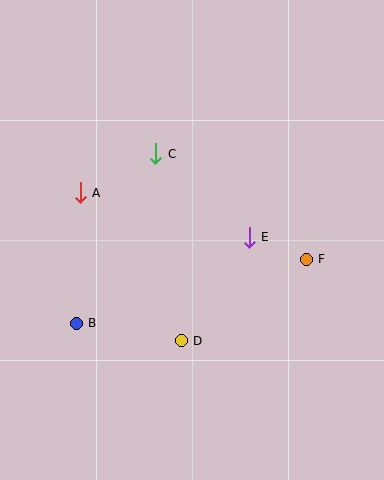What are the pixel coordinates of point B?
Point B is at (76, 323).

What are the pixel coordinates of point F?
Point F is at (306, 259).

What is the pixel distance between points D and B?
The distance between D and B is 107 pixels.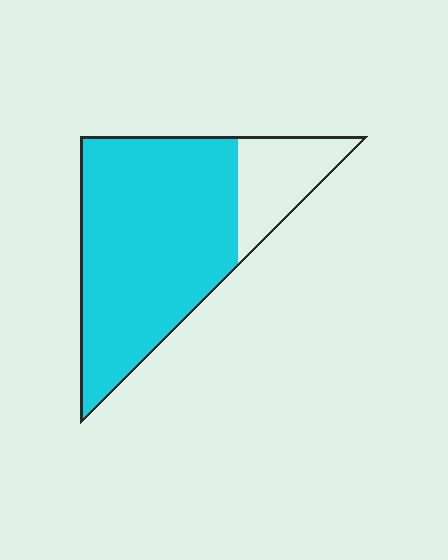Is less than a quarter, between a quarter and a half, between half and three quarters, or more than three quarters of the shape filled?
More than three quarters.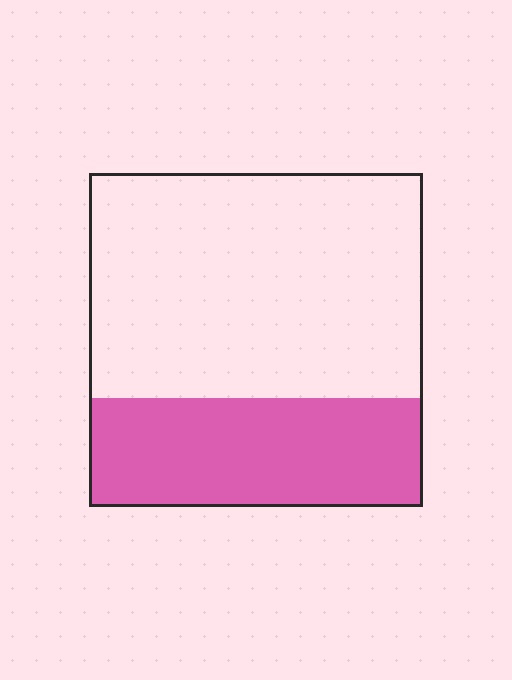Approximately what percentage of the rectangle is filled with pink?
Approximately 35%.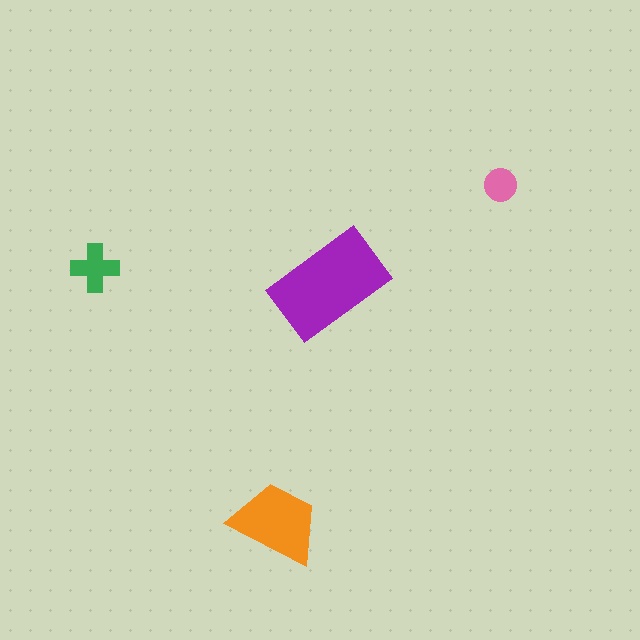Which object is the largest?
The purple rectangle.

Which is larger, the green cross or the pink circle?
The green cross.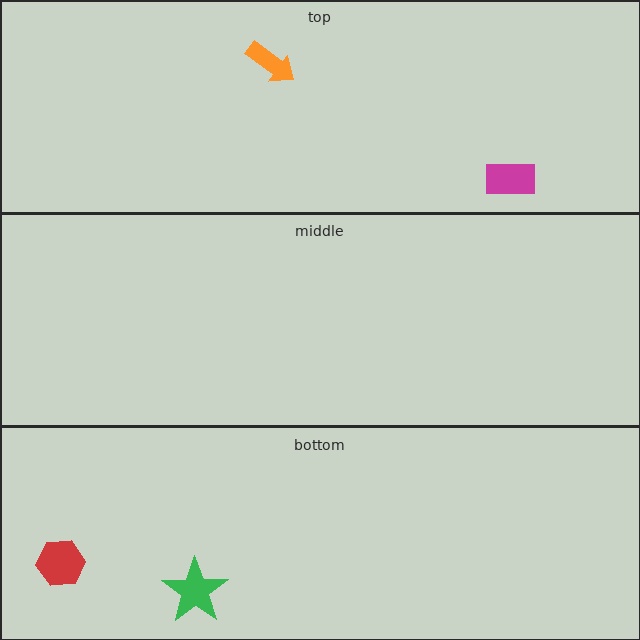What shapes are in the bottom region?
The green star, the red hexagon.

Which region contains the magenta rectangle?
The top region.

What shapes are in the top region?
The orange arrow, the magenta rectangle.